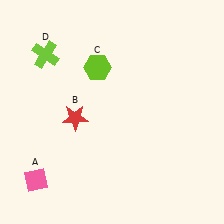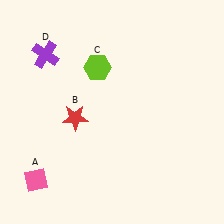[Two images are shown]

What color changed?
The cross (D) changed from lime in Image 1 to purple in Image 2.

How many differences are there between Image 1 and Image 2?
There is 1 difference between the two images.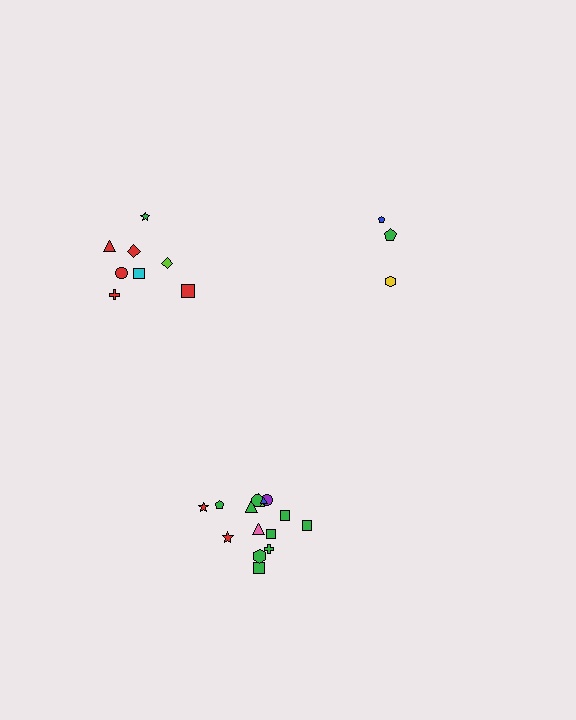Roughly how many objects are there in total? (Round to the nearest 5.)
Roughly 25 objects in total.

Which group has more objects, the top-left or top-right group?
The top-left group.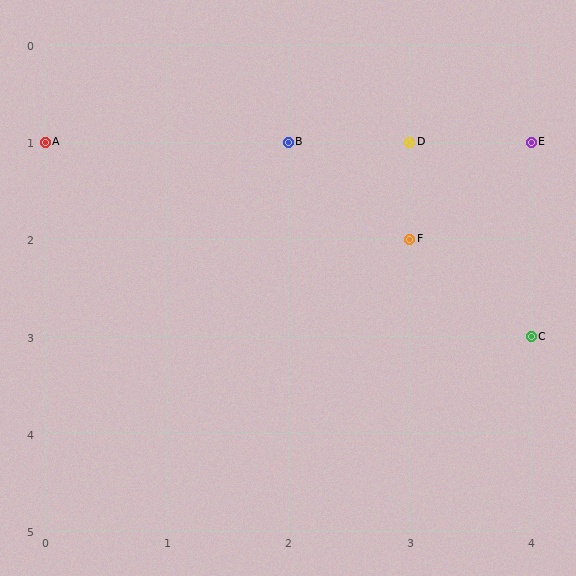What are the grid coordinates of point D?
Point D is at grid coordinates (3, 1).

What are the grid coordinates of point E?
Point E is at grid coordinates (4, 1).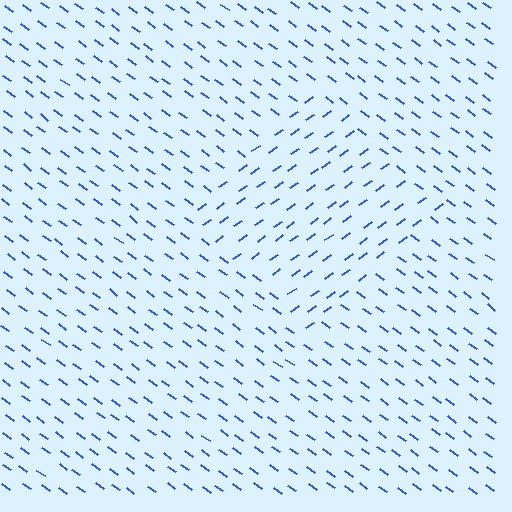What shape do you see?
I see a diamond.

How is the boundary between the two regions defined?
The boundary is defined purely by a change in line orientation (approximately 72 degrees difference). All lines are the same color and thickness.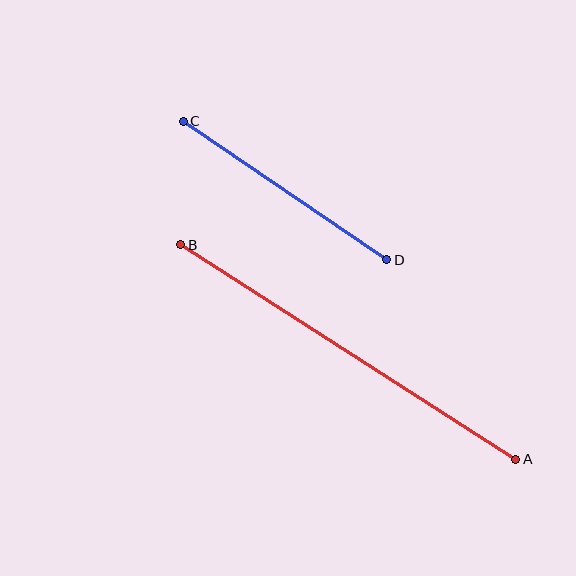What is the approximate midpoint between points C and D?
The midpoint is at approximately (285, 191) pixels.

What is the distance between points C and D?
The distance is approximately 246 pixels.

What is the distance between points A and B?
The distance is approximately 398 pixels.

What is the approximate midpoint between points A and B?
The midpoint is at approximately (348, 352) pixels.